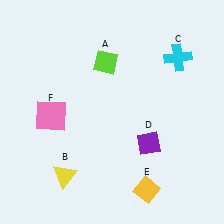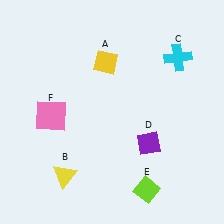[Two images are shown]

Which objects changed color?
A changed from lime to yellow. E changed from yellow to lime.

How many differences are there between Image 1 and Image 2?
There are 2 differences between the two images.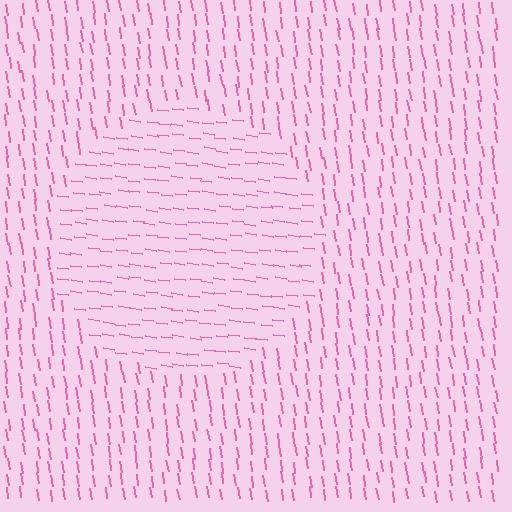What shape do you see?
I see a circle.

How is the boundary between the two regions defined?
The boundary is defined purely by a change in line orientation (approximately 73 degrees difference). All lines are the same color and thickness.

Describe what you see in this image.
The image is filled with small pink line segments. A circle region in the image has lines oriented differently from the surrounding lines, creating a visible texture boundary.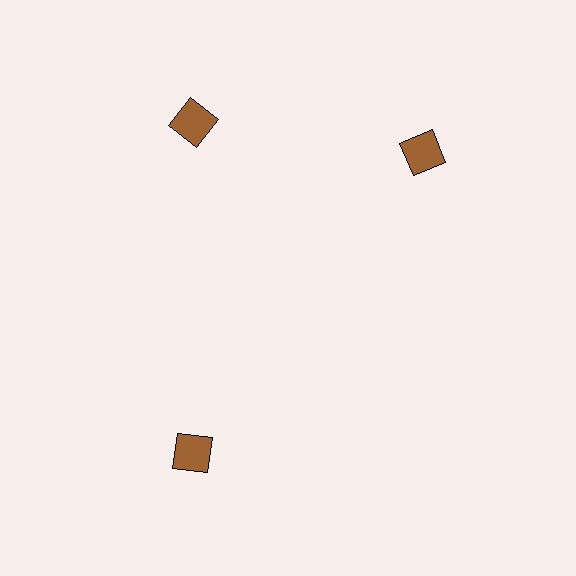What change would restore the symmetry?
The symmetry would be restored by rotating it back into even spacing with its neighbors so that all 3 diamonds sit at equal angles and equal distance from the center.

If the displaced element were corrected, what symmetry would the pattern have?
It would have 3-fold rotational symmetry — the pattern would map onto itself every 120 degrees.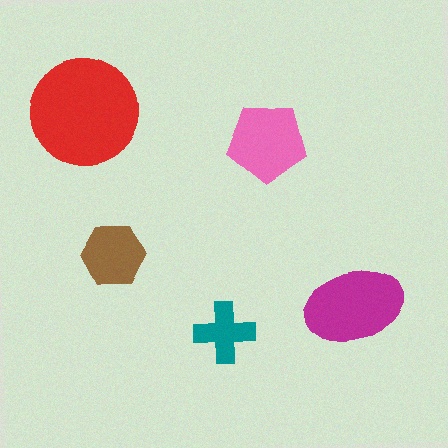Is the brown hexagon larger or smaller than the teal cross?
Larger.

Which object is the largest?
The red circle.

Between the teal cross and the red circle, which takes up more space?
The red circle.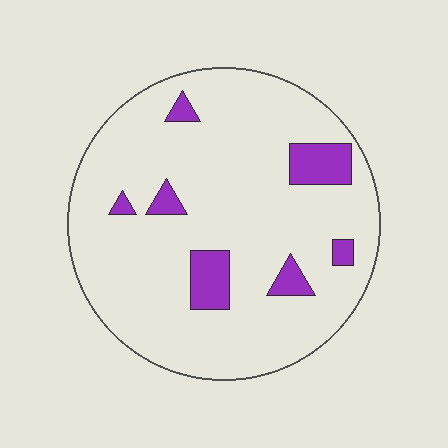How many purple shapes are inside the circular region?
7.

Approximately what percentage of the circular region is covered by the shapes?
Approximately 10%.